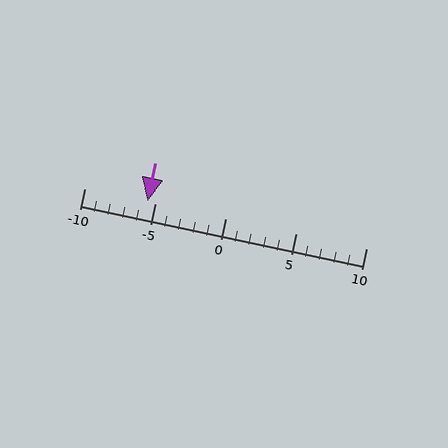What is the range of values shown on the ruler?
The ruler shows values from -10 to 10.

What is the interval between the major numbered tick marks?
The major tick marks are spaced 5 units apart.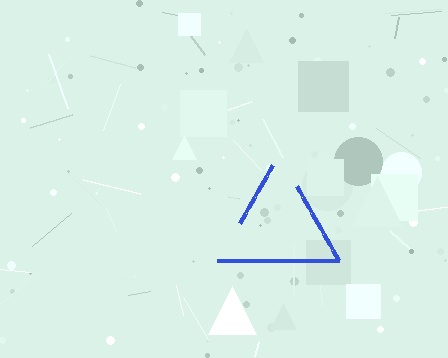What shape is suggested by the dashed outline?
The dashed outline suggests a triangle.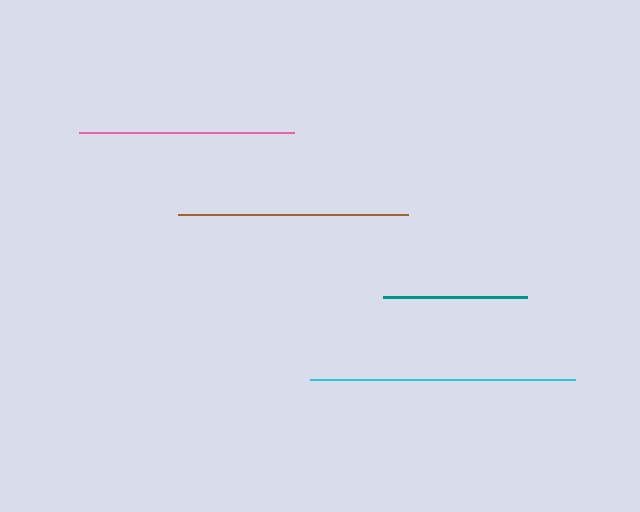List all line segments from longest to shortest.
From longest to shortest: cyan, brown, pink, teal.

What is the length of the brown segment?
The brown segment is approximately 230 pixels long.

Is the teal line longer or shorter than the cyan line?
The cyan line is longer than the teal line.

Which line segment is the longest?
The cyan line is the longest at approximately 265 pixels.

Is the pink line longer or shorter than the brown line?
The brown line is longer than the pink line.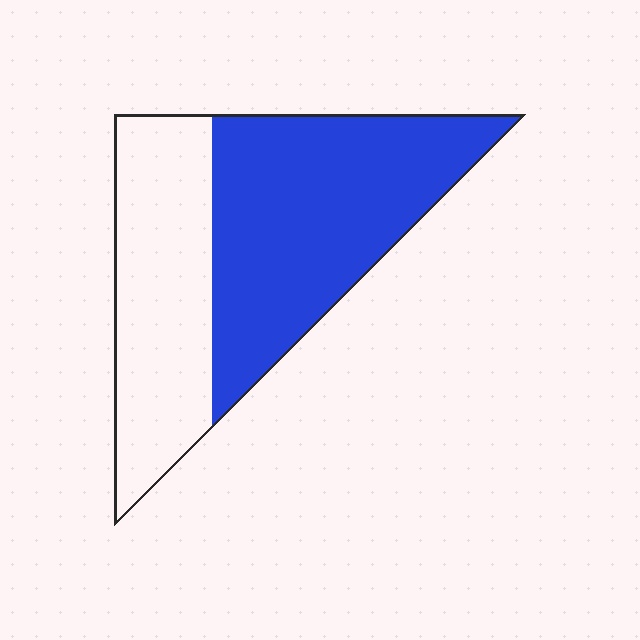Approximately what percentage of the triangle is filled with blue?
Approximately 60%.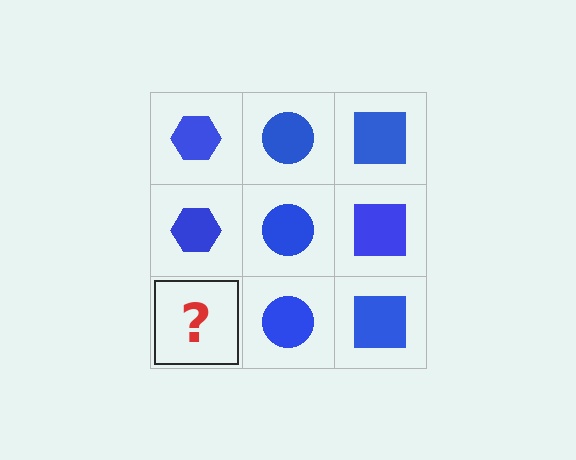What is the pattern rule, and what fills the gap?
The rule is that each column has a consistent shape. The gap should be filled with a blue hexagon.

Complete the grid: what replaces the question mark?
The question mark should be replaced with a blue hexagon.